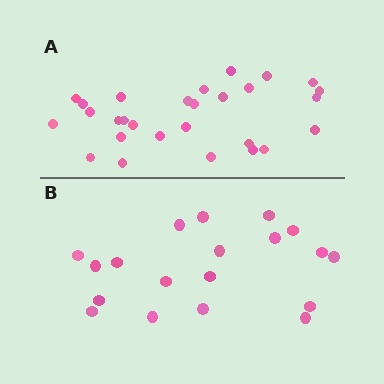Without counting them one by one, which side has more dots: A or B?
Region A (the top region) has more dots.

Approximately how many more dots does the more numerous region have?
Region A has roughly 8 or so more dots than region B.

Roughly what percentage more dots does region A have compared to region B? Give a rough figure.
About 45% more.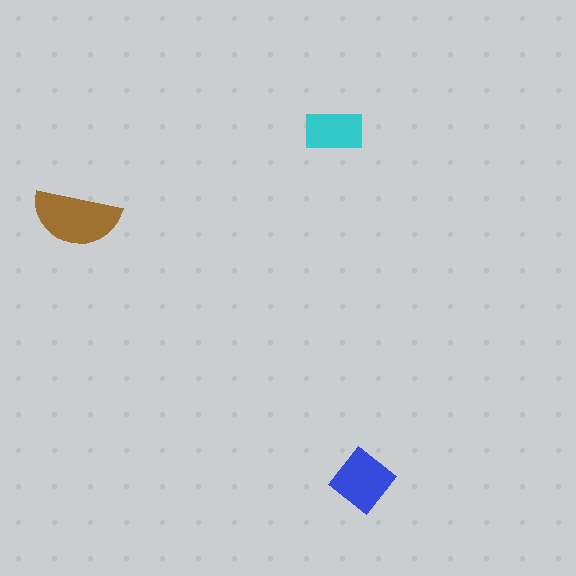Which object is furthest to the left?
The brown semicircle is leftmost.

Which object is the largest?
The brown semicircle.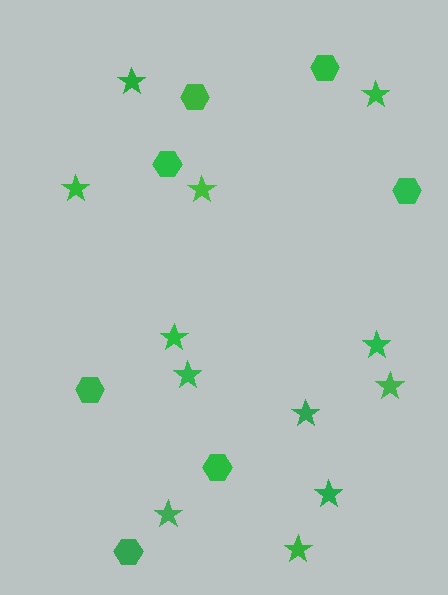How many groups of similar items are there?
There are 2 groups: one group of hexagons (7) and one group of stars (12).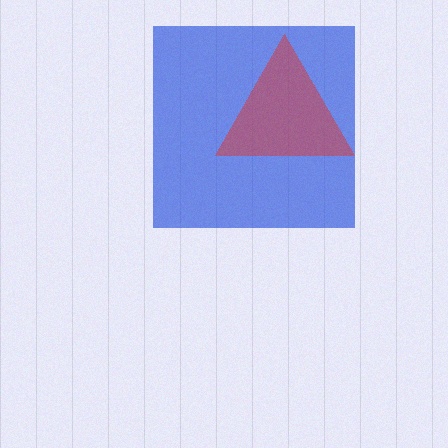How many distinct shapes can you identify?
There are 2 distinct shapes: a blue square, a red triangle.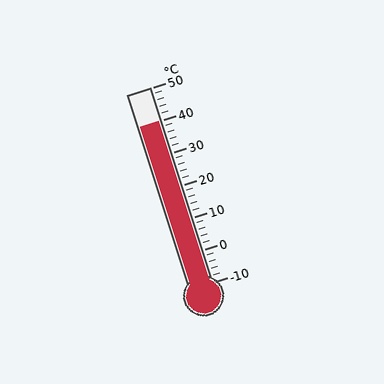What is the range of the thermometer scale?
The thermometer scale ranges from -10°C to 50°C.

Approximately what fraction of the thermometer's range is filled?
The thermometer is filled to approximately 85% of its range.